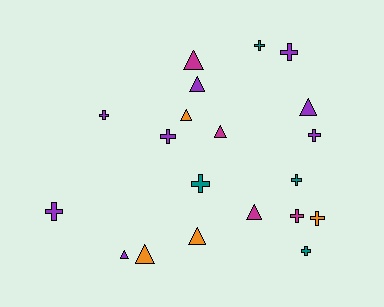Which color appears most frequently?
Purple, with 8 objects.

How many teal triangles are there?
There are no teal triangles.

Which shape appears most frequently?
Cross, with 11 objects.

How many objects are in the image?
There are 20 objects.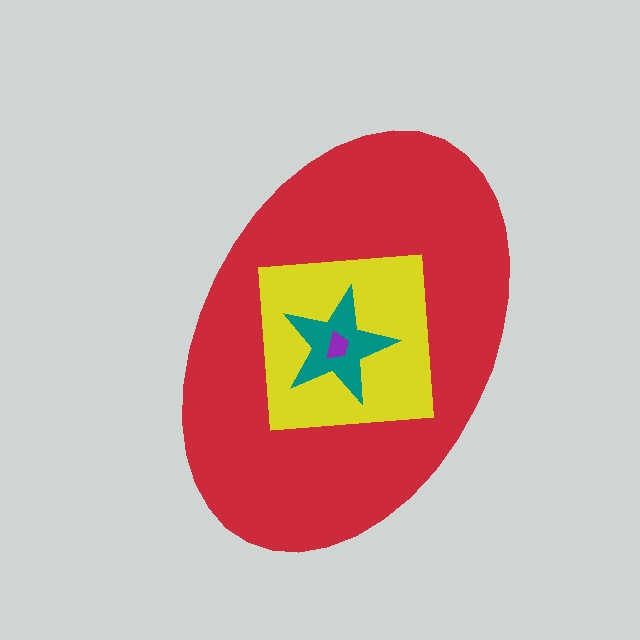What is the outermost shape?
The red ellipse.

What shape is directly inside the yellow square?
The teal star.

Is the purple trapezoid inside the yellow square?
Yes.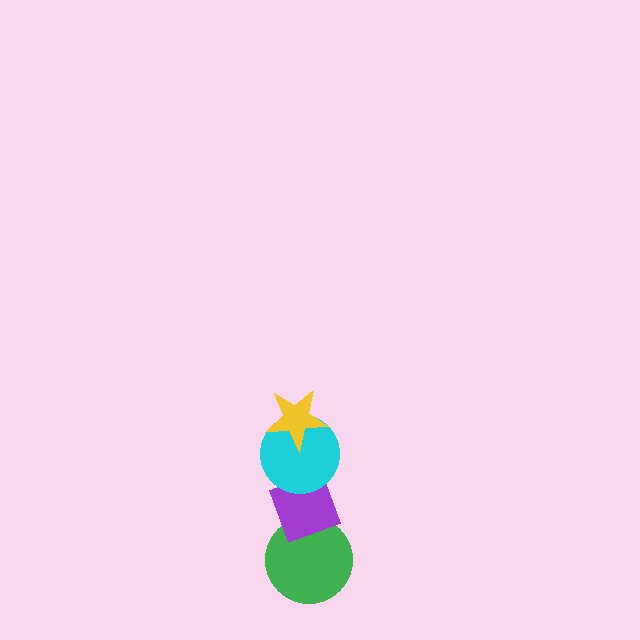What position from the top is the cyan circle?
The cyan circle is 2nd from the top.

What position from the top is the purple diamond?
The purple diamond is 3rd from the top.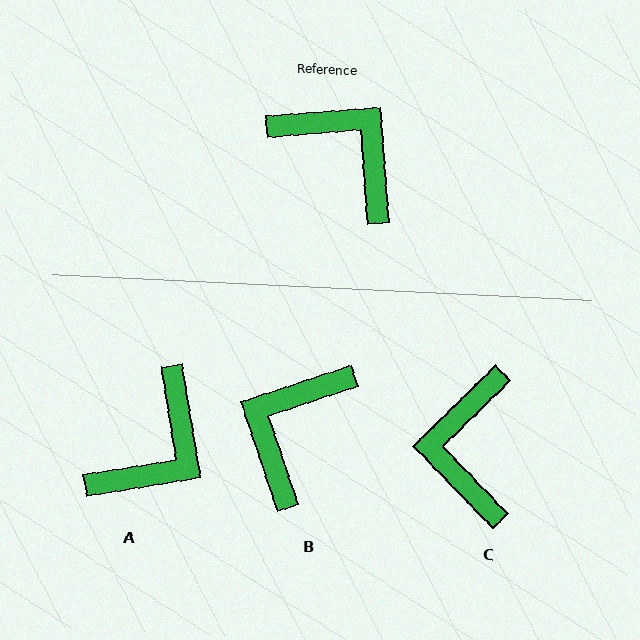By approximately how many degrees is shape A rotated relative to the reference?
Approximately 85 degrees clockwise.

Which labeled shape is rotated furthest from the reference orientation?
C, about 130 degrees away.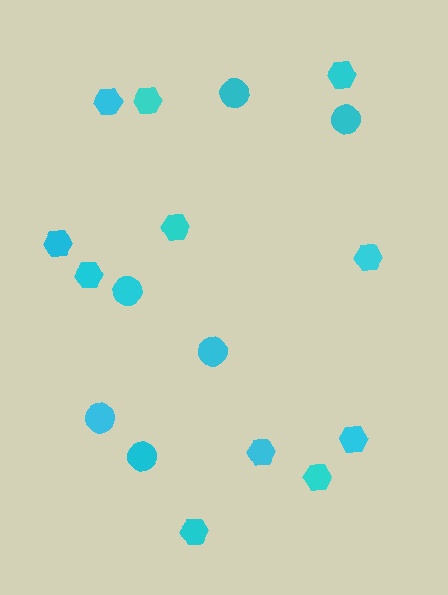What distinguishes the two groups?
There are 2 groups: one group of hexagons (11) and one group of circles (6).